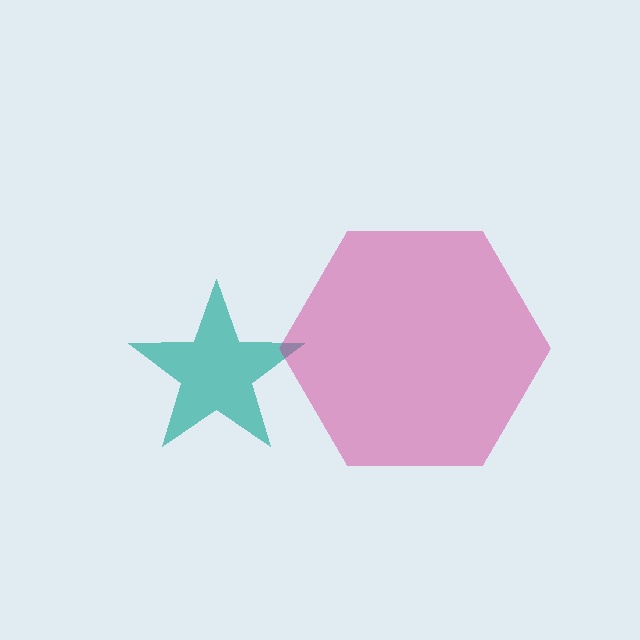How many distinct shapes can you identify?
There are 2 distinct shapes: a teal star, a magenta hexagon.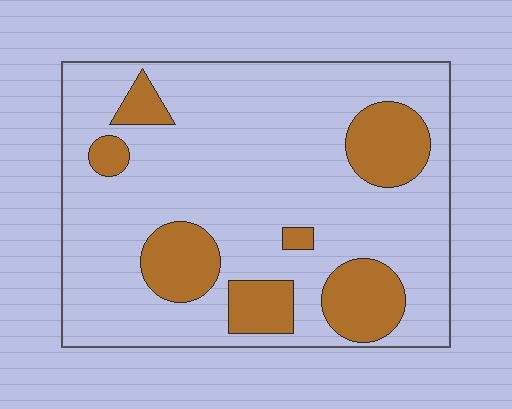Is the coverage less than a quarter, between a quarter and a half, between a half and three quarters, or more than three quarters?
Less than a quarter.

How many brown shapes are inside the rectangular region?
7.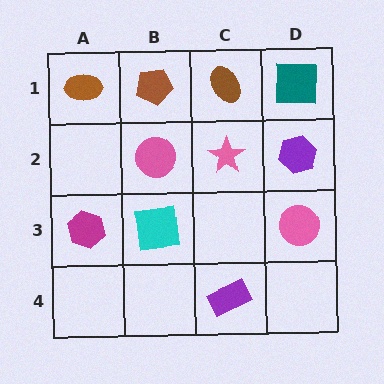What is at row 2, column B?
A pink circle.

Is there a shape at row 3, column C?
No, that cell is empty.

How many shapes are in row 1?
4 shapes.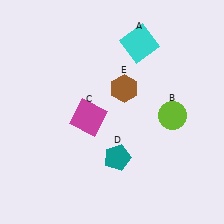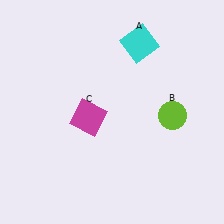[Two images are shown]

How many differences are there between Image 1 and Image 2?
There are 2 differences between the two images.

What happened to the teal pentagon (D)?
The teal pentagon (D) was removed in Image 2. It was in the bottom-right area of Image 1.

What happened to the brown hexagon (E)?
The brown hexagon (E) was removed in Image 2. It was in the top-right area of Image 1.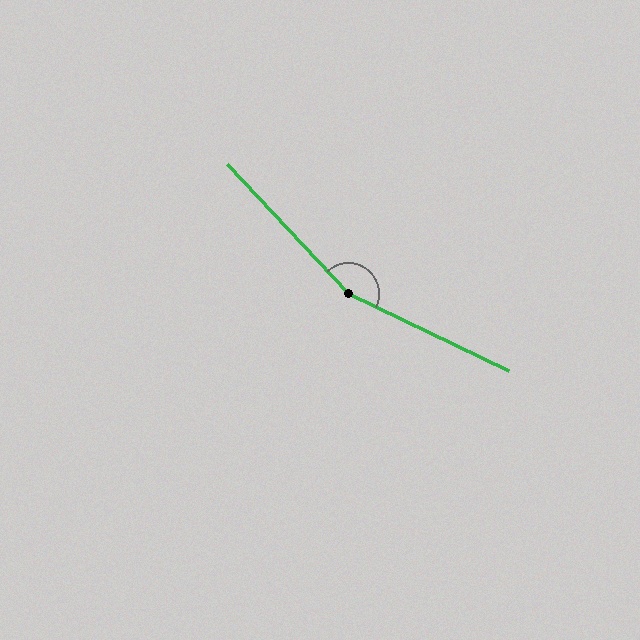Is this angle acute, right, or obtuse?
It is obtuse.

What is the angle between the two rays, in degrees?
Approximately 159 degrees.